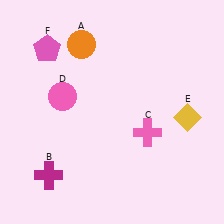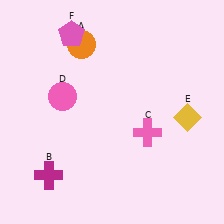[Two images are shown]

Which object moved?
The pink pentagon (F) moved right.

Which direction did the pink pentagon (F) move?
The pink pentagon (F) moved right.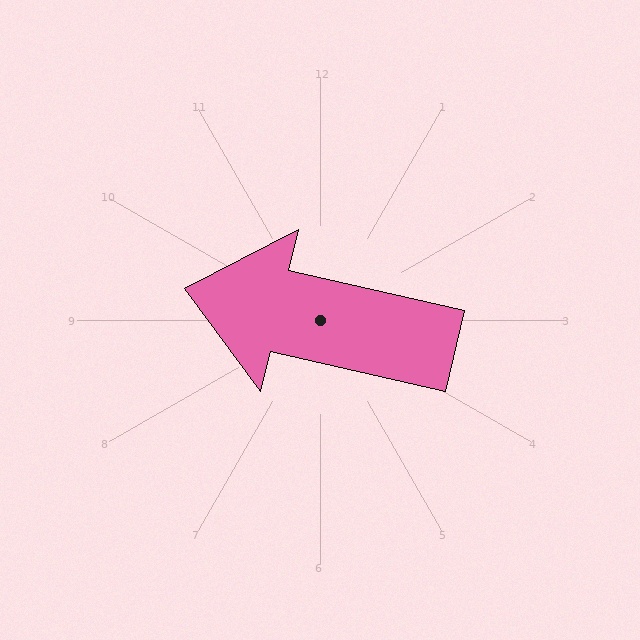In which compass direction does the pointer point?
West.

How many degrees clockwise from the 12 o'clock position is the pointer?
Approximately 283 degrees.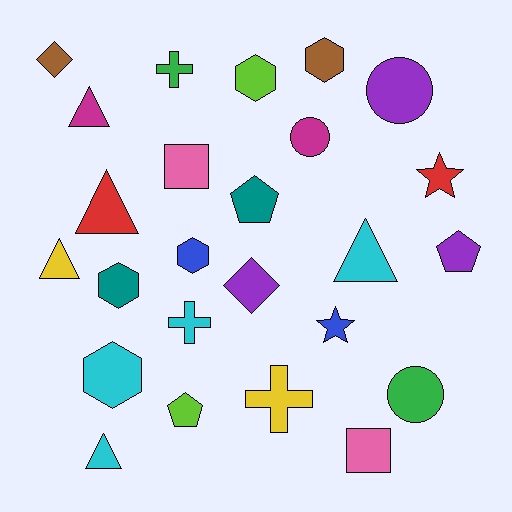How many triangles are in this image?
There are 5 triangles.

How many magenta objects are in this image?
There are 2 magenta objects.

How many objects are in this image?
There are 25 objects.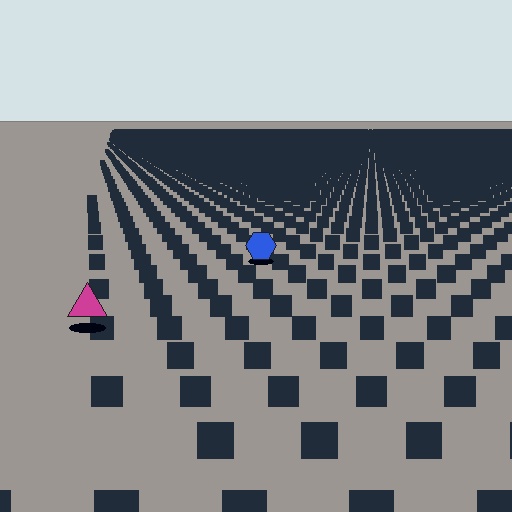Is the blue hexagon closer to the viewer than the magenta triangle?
No. The magenta triangle is closer — you can tell from the texture gradient: the ground texture is coarser near it.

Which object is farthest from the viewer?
The blue hexagon is farthest from the viewer. It appears smaller and the ground texture around it is denser.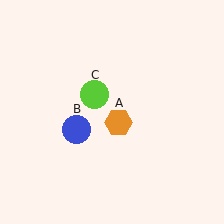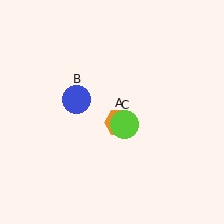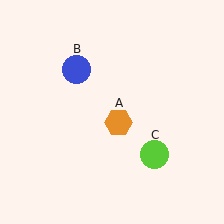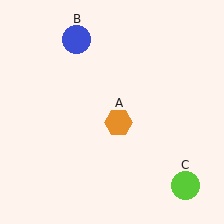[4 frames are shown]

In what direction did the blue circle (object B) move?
The blue circle (object B) moved up.